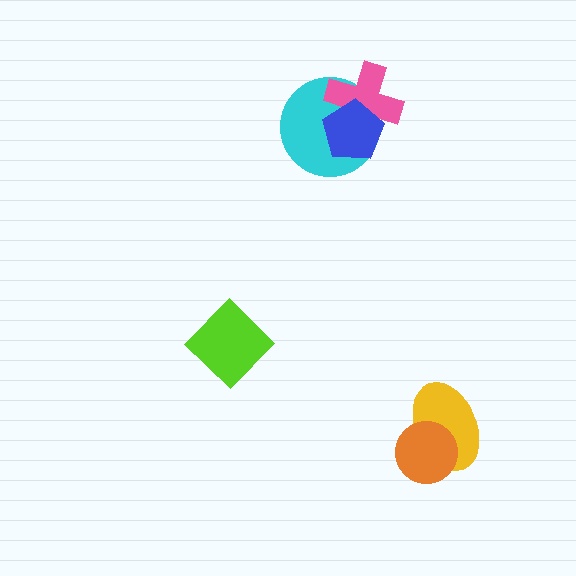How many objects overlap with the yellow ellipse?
1 object overlaps with the yellow ellipse.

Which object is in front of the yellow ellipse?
The orange circle is in front of the yellow ellipse.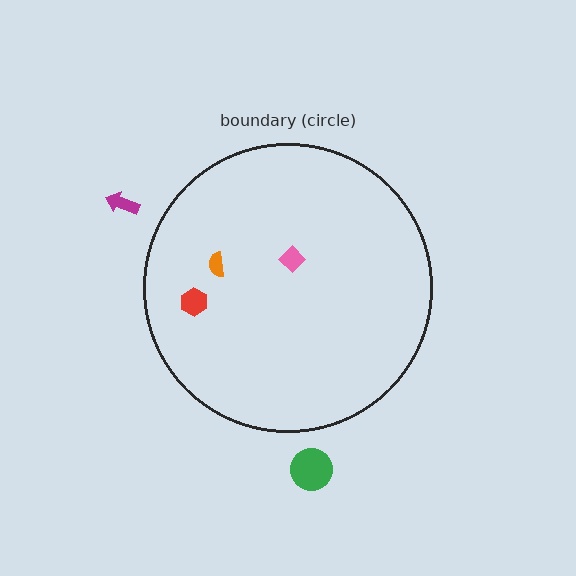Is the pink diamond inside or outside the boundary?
Inside.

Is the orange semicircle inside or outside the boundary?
Inside.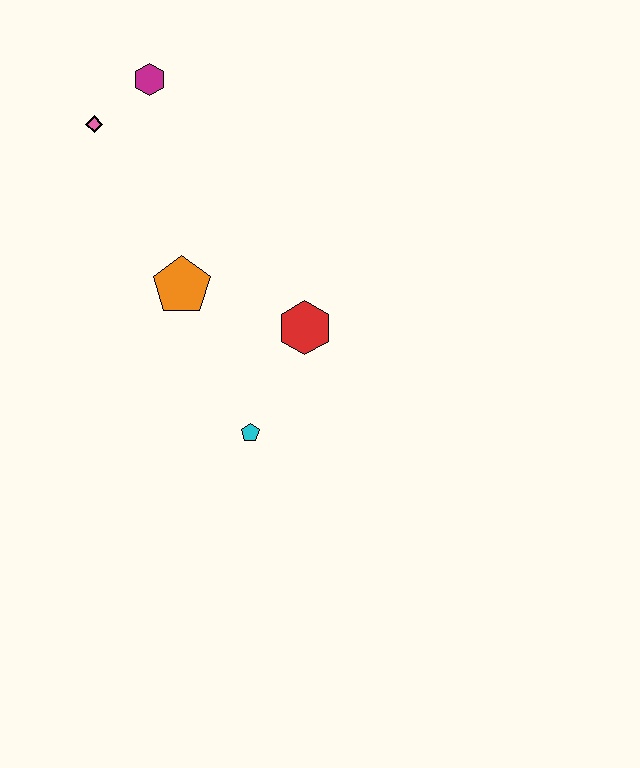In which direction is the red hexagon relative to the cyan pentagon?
The red hexagon is above the cyan pentagon.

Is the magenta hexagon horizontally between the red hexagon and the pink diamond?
Yes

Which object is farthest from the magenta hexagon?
The cyan pentagon is farthest from the magenta hexagon.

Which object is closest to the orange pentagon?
The red hexagon is closest to the orange pentagon.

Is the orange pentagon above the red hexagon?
Yes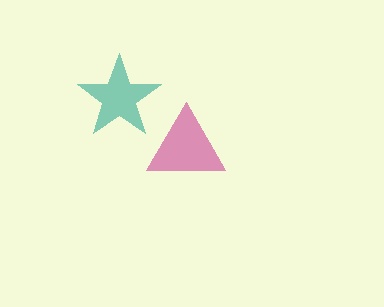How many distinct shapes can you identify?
There are 2 distinct shapes: a teal star, a magenta triangle.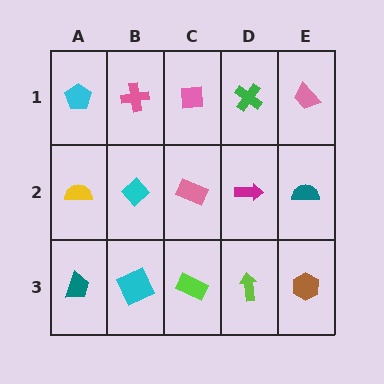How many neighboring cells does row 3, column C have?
3.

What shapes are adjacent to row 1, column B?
A cyan diamond (row 2, column B), a cyan pentagon (row 1, column A), a pink square (row 1, column C).